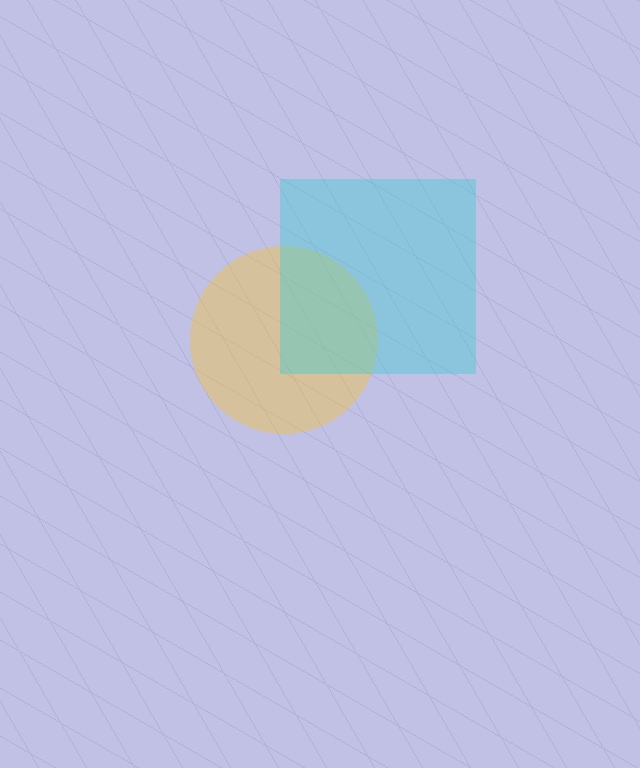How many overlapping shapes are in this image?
There are 2 overlapping shapes in the image.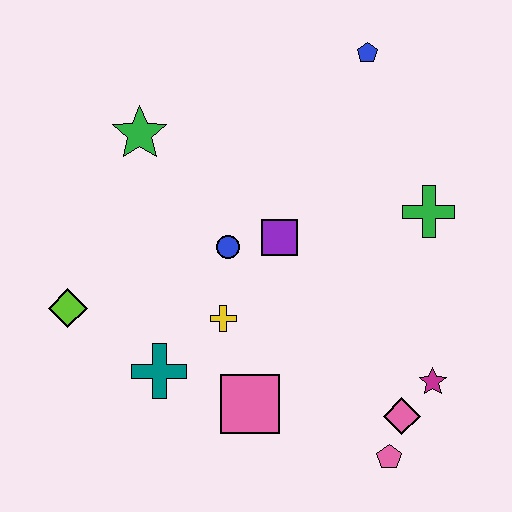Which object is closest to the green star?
The blue circle is closest to the green star.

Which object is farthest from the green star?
The pink pentagon is farthest from the green star.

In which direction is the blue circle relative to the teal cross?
The blue circle is above the teal cross.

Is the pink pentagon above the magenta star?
No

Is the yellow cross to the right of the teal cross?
Yes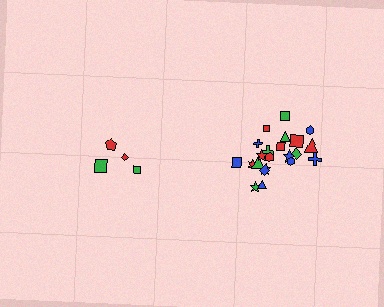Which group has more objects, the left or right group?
The right group.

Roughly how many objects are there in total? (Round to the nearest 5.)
Roughly 25 objects in total.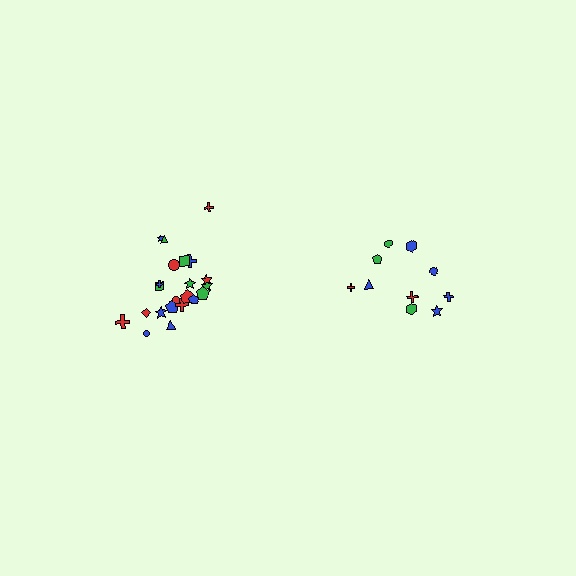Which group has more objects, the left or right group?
The left group.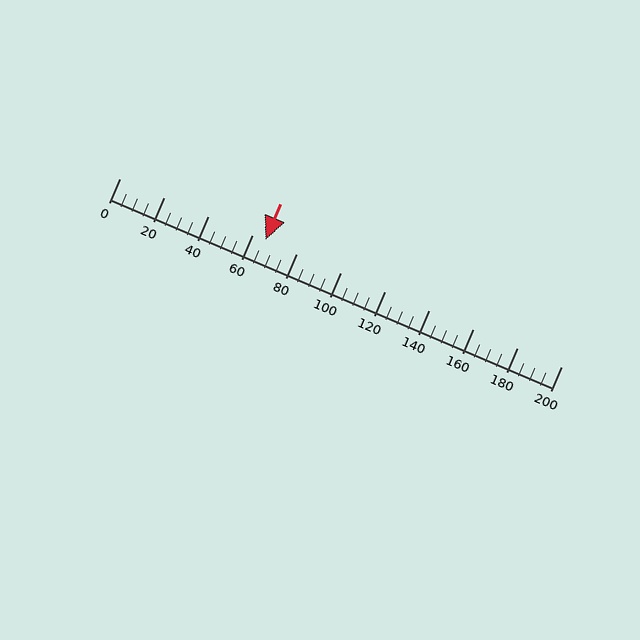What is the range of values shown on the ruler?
The ruler shows values from 0 to 200.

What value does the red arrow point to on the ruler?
The red arrow points to approximately 66.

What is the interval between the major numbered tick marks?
The major tick marks are spaced 20 units apart.